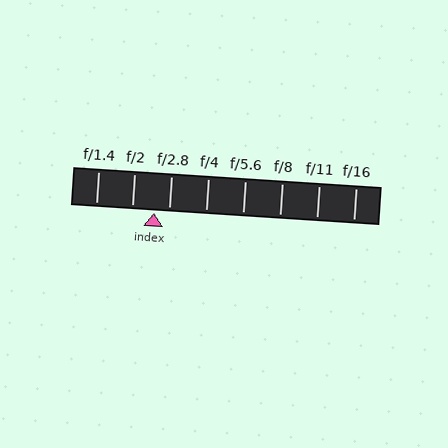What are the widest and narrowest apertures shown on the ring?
The widest aperture shown is f/1.4 and the narrowest is f/16.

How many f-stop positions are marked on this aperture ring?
There are 8 f-stop positions marked.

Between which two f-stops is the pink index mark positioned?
The index mark is between f/2 and f/2.8.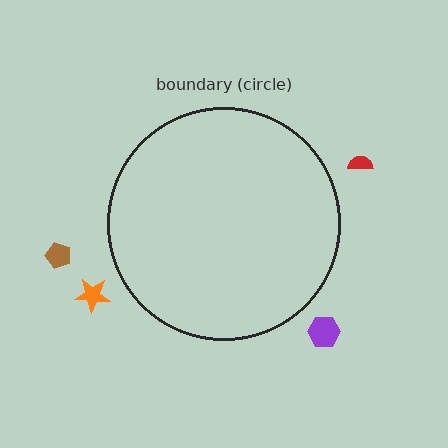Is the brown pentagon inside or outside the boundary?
Outside.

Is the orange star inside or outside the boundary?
Outside.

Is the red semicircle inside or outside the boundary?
Outside.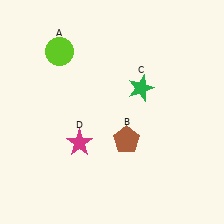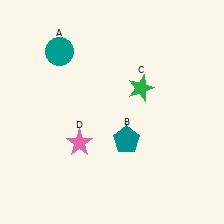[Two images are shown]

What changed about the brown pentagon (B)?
In Image 1, B is brown. In Image 2, it changed to teal.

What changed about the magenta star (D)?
In Image 1, D is magenta. In Image 2, it changed to pink.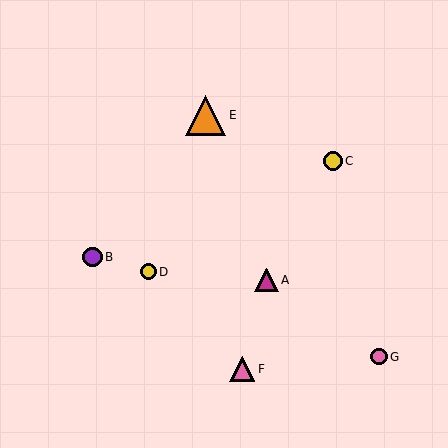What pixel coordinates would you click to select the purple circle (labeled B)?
Click at (93, 257) to select the purple circle B.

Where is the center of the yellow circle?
The center of the yellow circle is at (333, 161).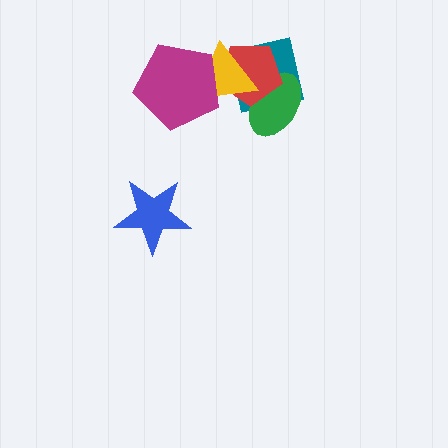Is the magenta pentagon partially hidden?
No, no other shape covers it.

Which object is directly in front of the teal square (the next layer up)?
The green ellipse is directly in front of the teal square.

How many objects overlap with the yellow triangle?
4 objects overlap with the yellow triangle.